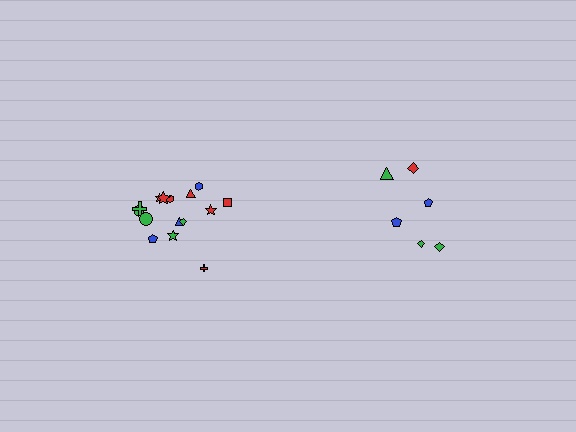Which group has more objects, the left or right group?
The left group.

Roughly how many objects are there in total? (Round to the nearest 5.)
Roughly 20 objects in total.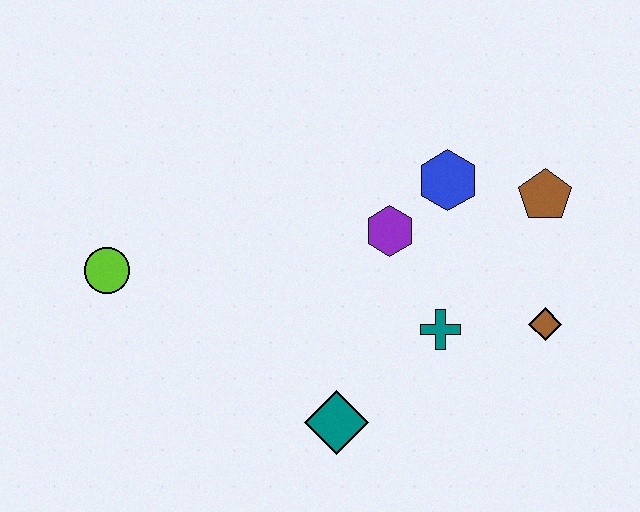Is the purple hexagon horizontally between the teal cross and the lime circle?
Yes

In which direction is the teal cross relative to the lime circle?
The teal cross is to the right of the lime circle.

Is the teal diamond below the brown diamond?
Yes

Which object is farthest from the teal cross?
The lime circle is farthest from the teal cross.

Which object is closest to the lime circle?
The teal diamond is closest to the lime circle.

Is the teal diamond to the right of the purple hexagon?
No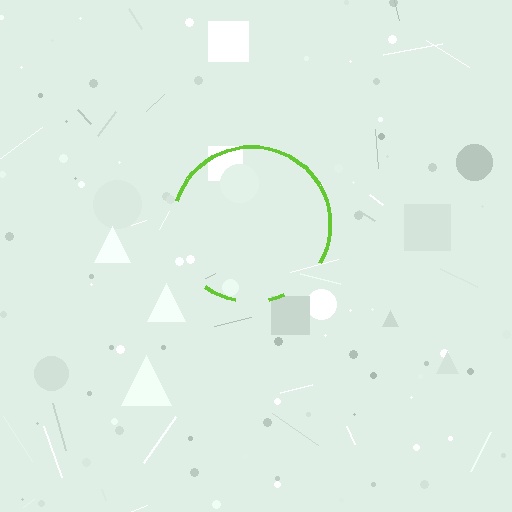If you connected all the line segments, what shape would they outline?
They would outline a circle.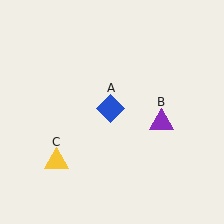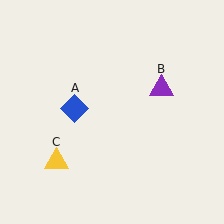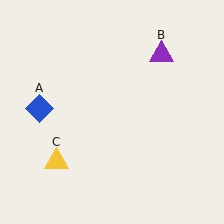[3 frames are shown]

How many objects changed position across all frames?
2 objects changed position: blue diamond (object A), purple triangle (object B).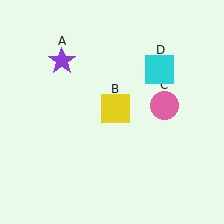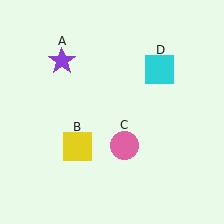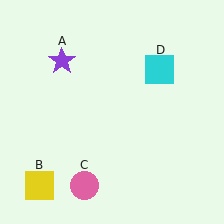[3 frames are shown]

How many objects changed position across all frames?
2 objects changed position: yellow square (object B), pink circle (object C).